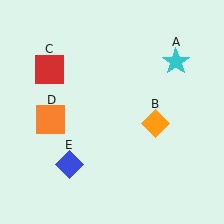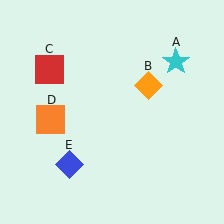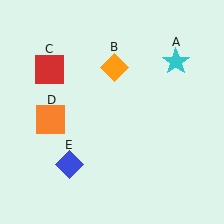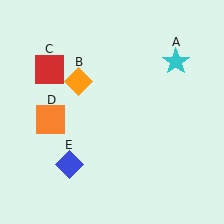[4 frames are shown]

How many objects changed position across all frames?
1 object changed position: orange diamond (object B).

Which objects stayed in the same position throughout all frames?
Cyan star (object A) and red square (object C) and orange square (object D) and blue diamond (object E) remained stationary.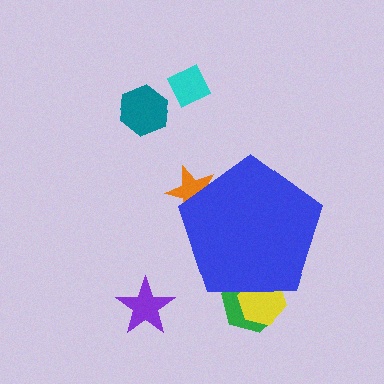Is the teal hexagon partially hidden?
No, the teal hexagon is fully visible.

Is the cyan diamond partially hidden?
No, the cyan diamond is fully visible.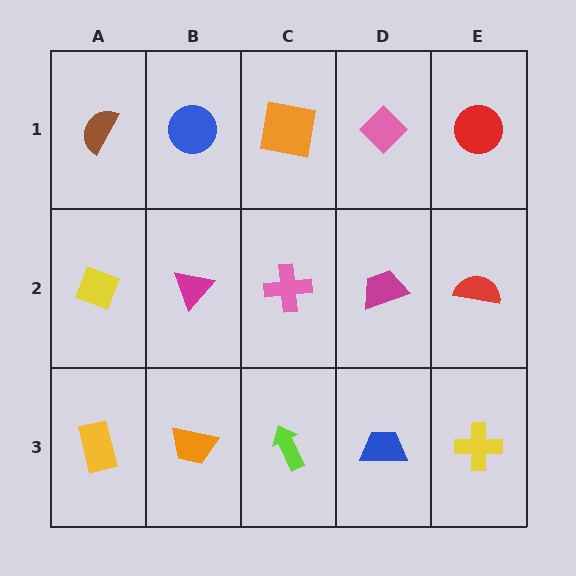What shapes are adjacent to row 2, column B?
A blue circle (row 1, column B), an orange trapezoid (row 3, column B), a yellow diamond (row 2, column A), a pink cross (row 2, column C).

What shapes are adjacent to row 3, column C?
A pink cross (row 2, column C), an orange trapezoid (row 3, column B), a blue trapezoid (row 3, column D).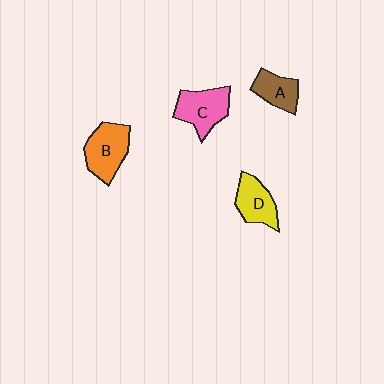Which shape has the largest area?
Shape B (orange).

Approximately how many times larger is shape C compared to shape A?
Approximately 1.4 times.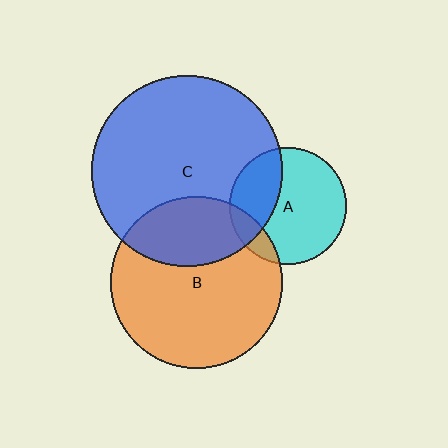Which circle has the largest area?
Circle C (blue).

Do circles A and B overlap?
Yes.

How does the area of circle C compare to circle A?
Approximately 2.6 times.